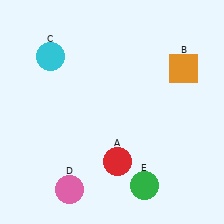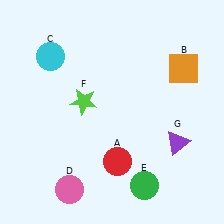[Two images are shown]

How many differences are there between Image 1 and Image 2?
There are 2 differences between the two images.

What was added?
A lime star (F), a purple triangle (G) were added in Image 2.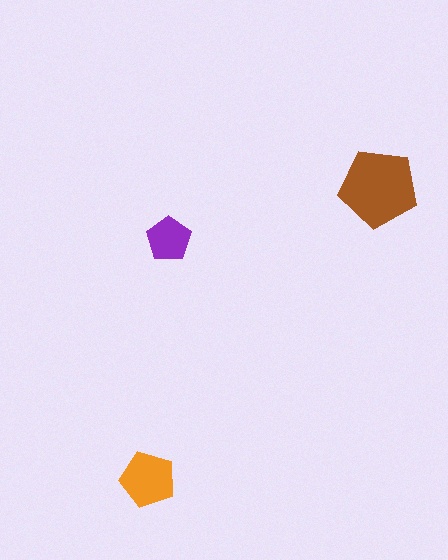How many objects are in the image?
There are 3 objects in the image.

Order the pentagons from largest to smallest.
the brown one, the orange one, the purple one.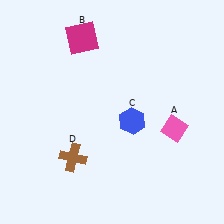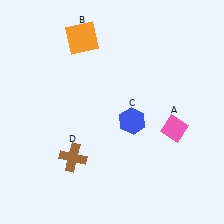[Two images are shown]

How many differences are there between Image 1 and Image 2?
There is 1 difference between the two images.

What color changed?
The square (B) changed from magenta in Image 1 to orange in Image 2.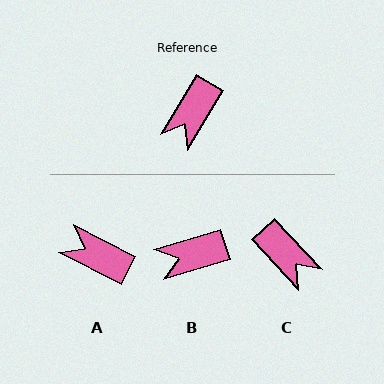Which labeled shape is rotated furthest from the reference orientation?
A, about 86 degrees away.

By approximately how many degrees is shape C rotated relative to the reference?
Approximately 74 degrees counter-clockwise.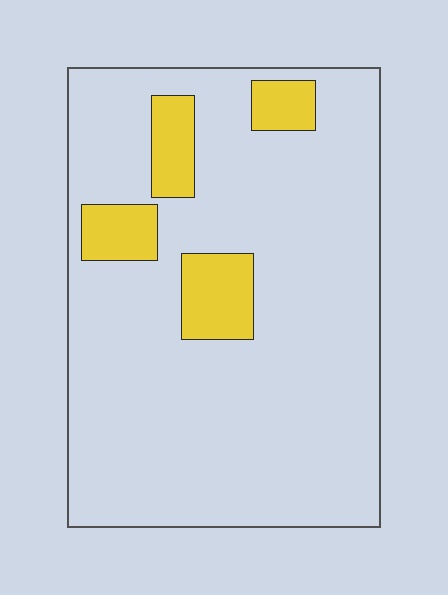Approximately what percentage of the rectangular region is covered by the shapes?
Approximately 15%.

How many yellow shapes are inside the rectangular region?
4.